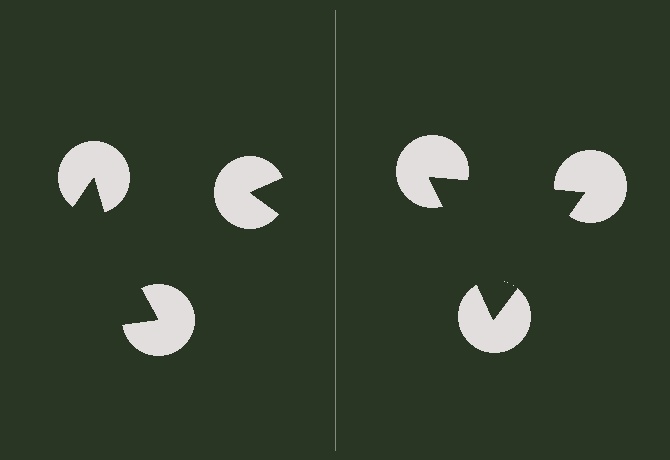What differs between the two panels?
The pac-man discs are positioned identically on both sides; only the wedge orientations differ. On the right they align to a triangle; on the left they are misaligned.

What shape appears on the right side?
An illusory triangle.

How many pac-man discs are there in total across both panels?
6 — 3 on each side.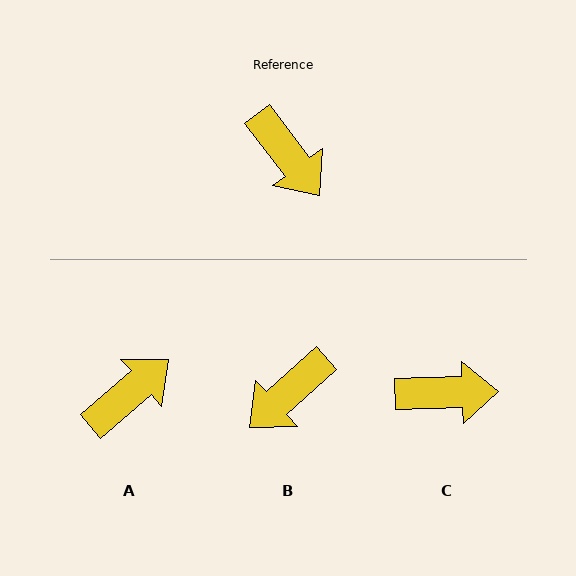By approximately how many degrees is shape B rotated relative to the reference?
Approximately 85 degrees clockwise.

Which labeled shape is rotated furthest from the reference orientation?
A, about 93 degrees away.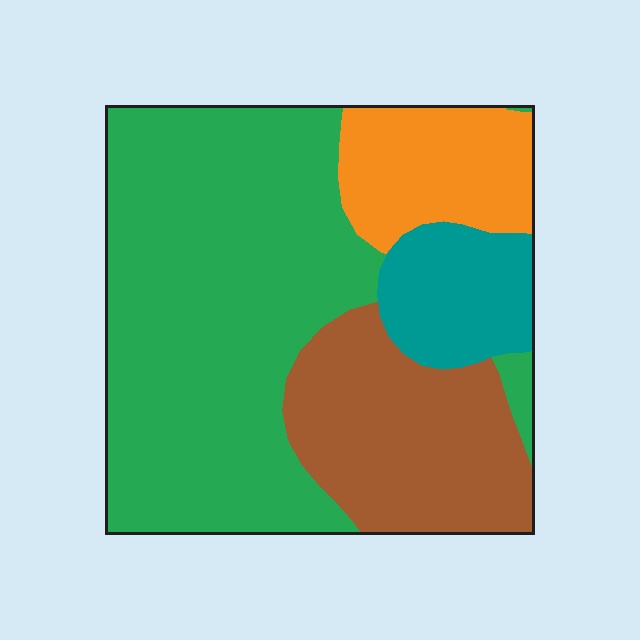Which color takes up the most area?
Green, at roughly 55%.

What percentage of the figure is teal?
Teal covers 11% of the figure.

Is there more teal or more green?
Green.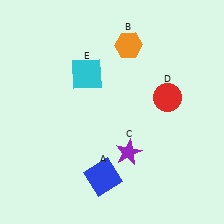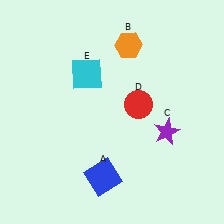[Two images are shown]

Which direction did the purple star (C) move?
The purple star (C) moved right.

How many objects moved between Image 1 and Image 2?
2 objects moved between the two images.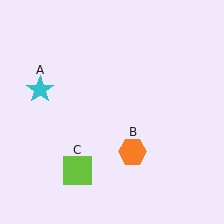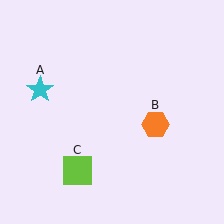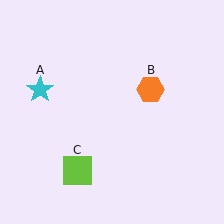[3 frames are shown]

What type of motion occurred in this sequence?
The orange hexagon (object B) rotated counterclockwise around the center of the scene.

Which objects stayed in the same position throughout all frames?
Cyan star (object A) and lime square (object C) remained stationary.